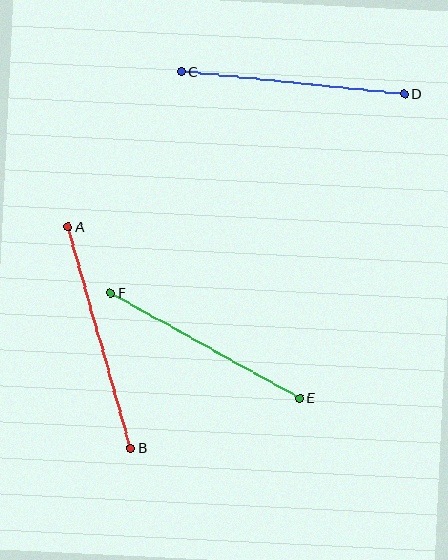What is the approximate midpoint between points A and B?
The midpoint is at approximately (99, 337) pixels.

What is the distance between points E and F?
The distance is approximately 216 pixels.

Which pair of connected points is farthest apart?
Points A and B are farthest apart.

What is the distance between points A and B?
The distance is approximately 230 pixels.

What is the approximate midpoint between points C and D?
The midpoint is at approximately (293, 83) pixels.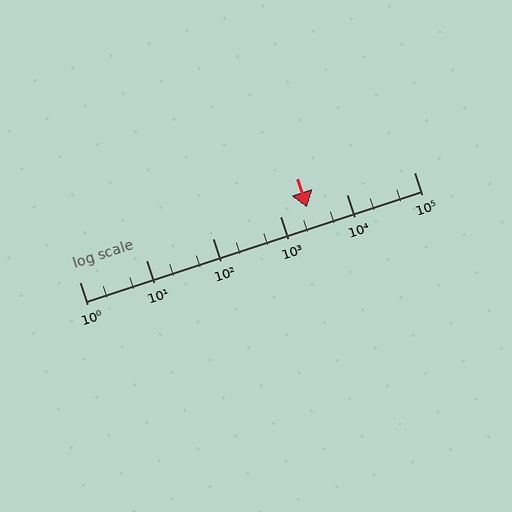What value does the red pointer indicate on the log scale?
The pointer indicates approximately 2500.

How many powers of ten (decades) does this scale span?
The scale spans 5 decades, from 1 to 100000.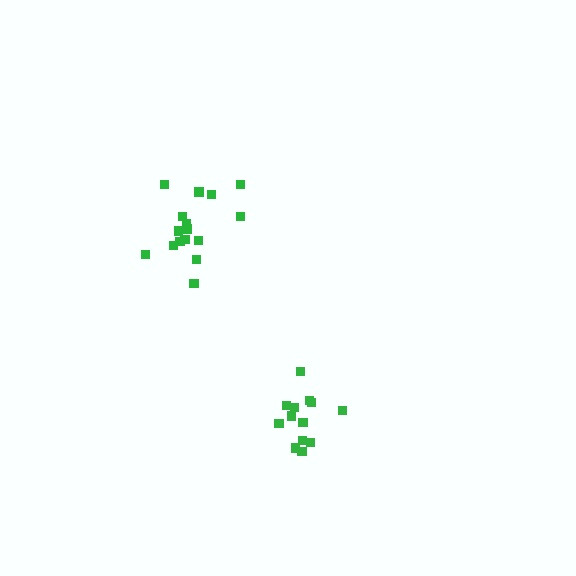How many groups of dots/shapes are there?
There are 2 groups.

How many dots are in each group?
Group 1: 13 dots, Group 2: 16 dots (29 total).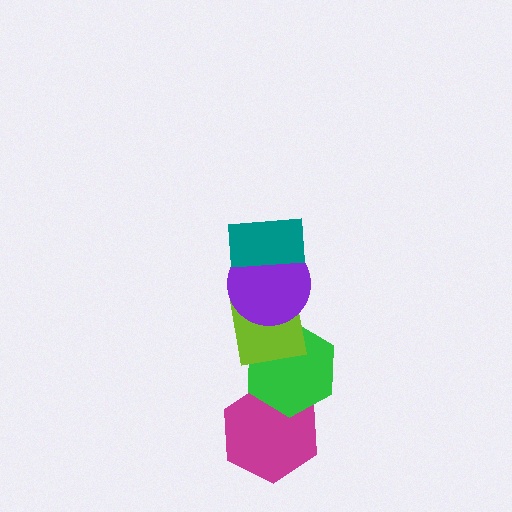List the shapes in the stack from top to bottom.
From top to bottom: the teal rectangle, the purple circle, the lime square, the green hexagon, the magenta hexagon.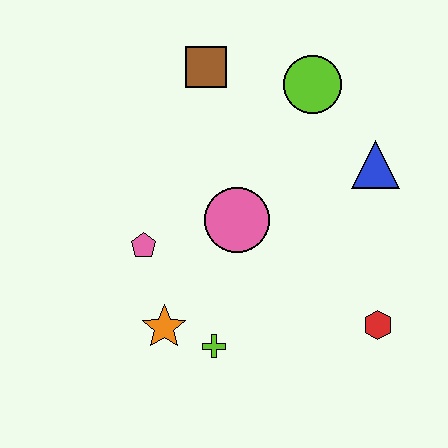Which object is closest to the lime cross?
The orange star is closest to the lime cross.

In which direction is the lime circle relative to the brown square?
The lime circle is to the right of the brown square.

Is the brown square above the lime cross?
Yes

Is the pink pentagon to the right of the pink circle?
No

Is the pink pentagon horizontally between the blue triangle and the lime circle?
No